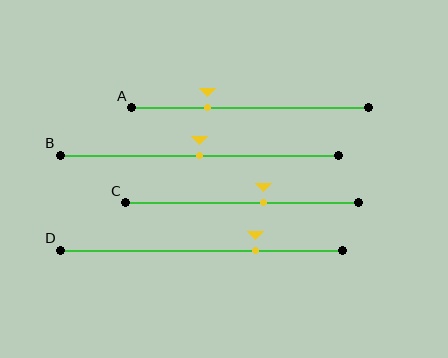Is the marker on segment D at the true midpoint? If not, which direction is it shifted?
No, the marker on segment D is shifted to the right by about 19% of the segment length.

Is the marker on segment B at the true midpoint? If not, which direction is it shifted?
Yes, the marker on segment B is at the true midpoint.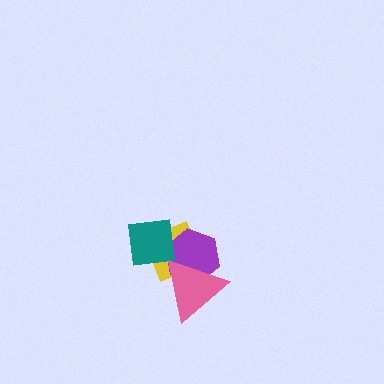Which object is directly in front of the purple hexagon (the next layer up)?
The teal square is directly in front of the purple hexagon.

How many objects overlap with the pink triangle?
2 objects overlap with the pink triangle.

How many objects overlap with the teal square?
2 objects overlap with the teal square.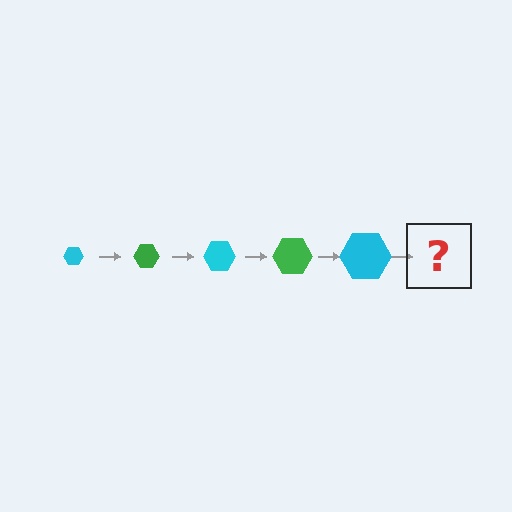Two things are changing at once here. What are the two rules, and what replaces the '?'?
The two rules are that the hexagon grows larger each step and the color cycles through cyan and green. The '?' should be a green hexagon, larger than the previous one.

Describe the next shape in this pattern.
It should be a green hexagon, larger than the previous one.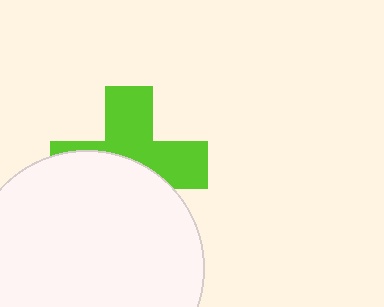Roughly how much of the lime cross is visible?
About half of it is visible (roughly 50%).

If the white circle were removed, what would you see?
You would see the complete lime cross.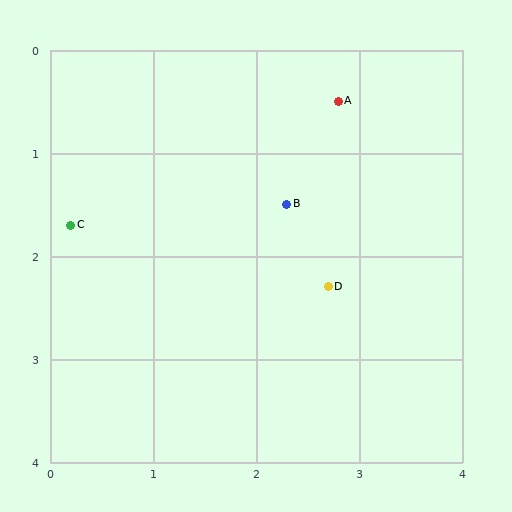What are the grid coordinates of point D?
Point D is at approximately (2.7, 2.3).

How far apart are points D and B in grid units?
Points D and B are about 0.9 grid units apart.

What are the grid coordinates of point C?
Point C is at approximately (0.2, 1.7).